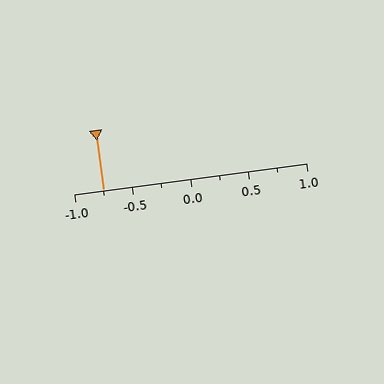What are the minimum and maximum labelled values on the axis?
The axis runs from -1.0 to 1.0.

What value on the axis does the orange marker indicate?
The marker indicates approximately -0.75.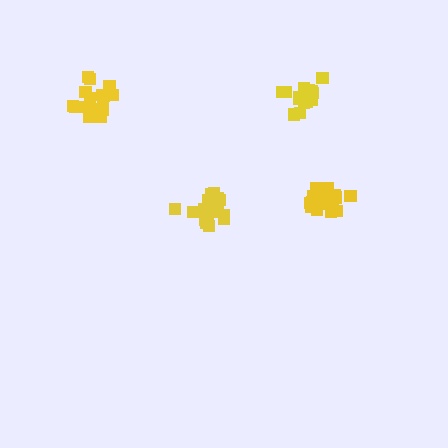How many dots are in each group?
Group 1: 20 dots, Group 2: 20 dots, Group 3: 19 dots, Group 4: 18 dots (77 total).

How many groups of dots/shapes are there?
There are 4 groups.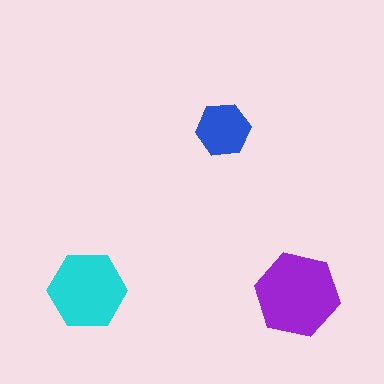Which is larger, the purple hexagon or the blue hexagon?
The purple one.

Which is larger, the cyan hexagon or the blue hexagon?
The cyan one.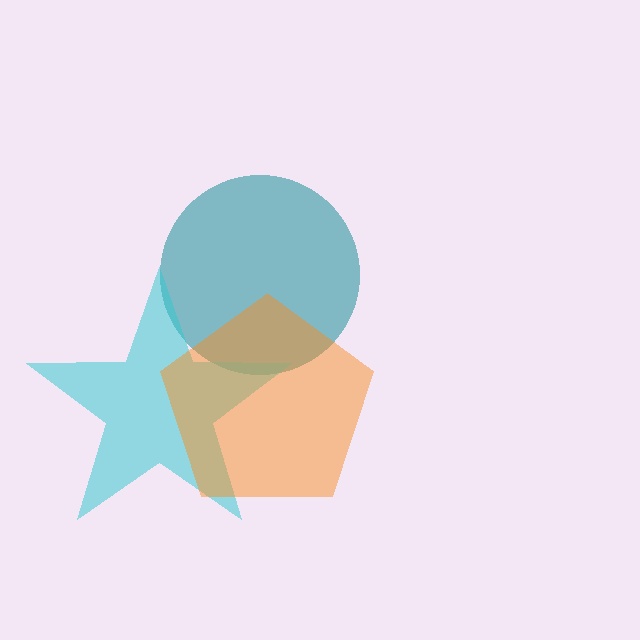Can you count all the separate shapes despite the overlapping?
Yes, there are 3 separate shapes.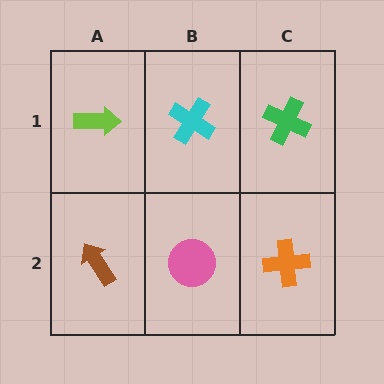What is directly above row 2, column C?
A green cross.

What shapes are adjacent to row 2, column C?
A green cross (row 1, column C), a pink circle (row 2, column B).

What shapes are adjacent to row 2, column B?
A cyan cross (row 1, column B), a brown arrow (row 2, column A), an orange cross (row 2, column C).